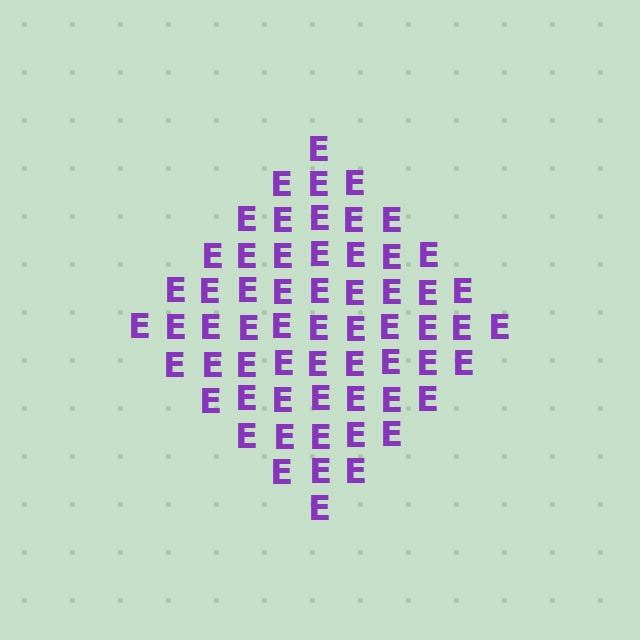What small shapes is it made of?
It is made of small letter E's.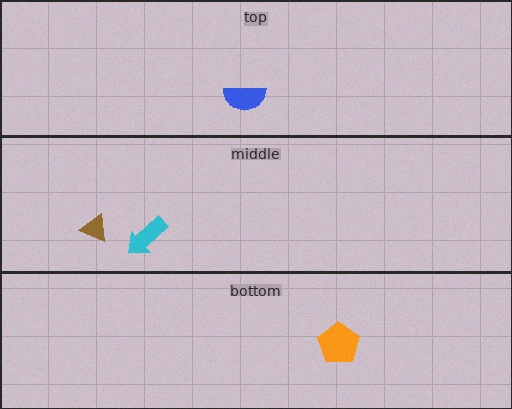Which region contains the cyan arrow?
The middle region.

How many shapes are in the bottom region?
1.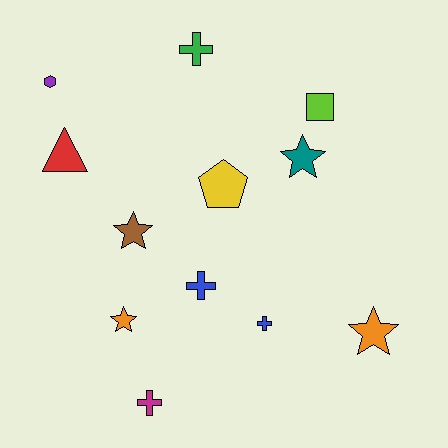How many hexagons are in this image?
There is 1 hexagon.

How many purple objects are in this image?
There is 1 purple object.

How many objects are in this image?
There are 12 objects.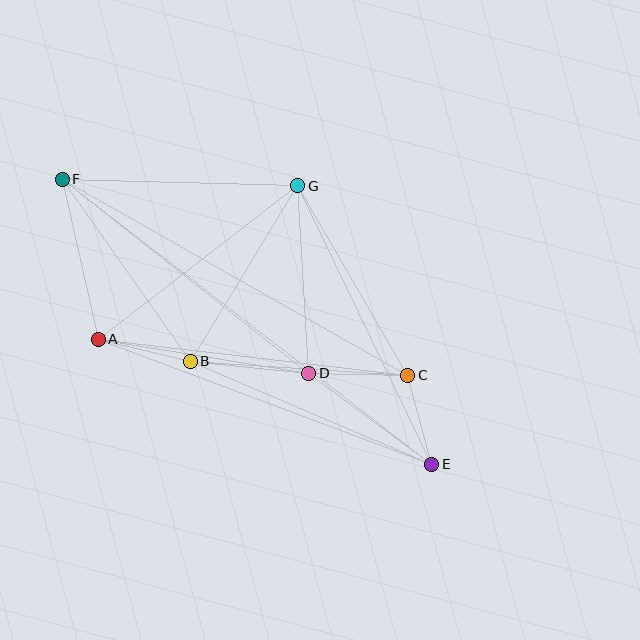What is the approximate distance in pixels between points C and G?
The distance between C and G is approximately 219 pixels.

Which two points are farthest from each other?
Points E and F are farthest from each other.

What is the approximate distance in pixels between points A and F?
The distance between A and F is approximately 164 pixels.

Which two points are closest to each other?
Points C and E are closest to each other.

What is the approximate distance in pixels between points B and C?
The distance between B and C is approximately 218 pixels.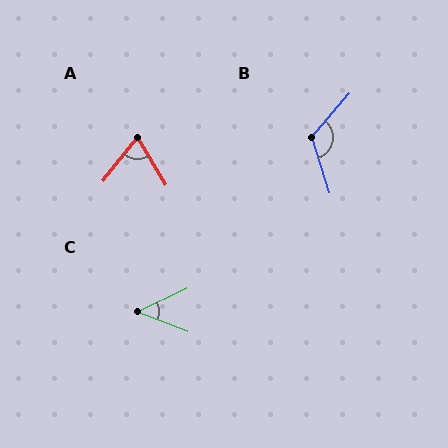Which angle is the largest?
B, at approximately 122 degrees.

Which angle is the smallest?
C, at approximately 46 degrees.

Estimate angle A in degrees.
Approximately 70 degrees.